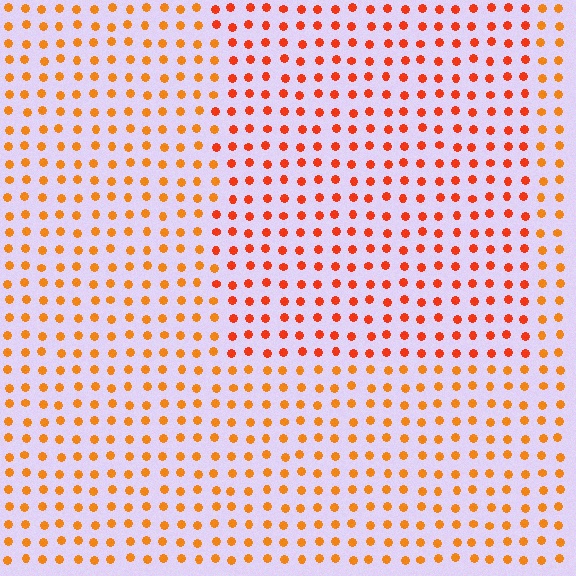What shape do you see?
I see a rectangle.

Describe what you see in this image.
The image is filled with small orange elements in a uniform arrangement. A rectangle-shaped region is visible where the elements are tinted to a slightly different hue, forming a subtle color boundary.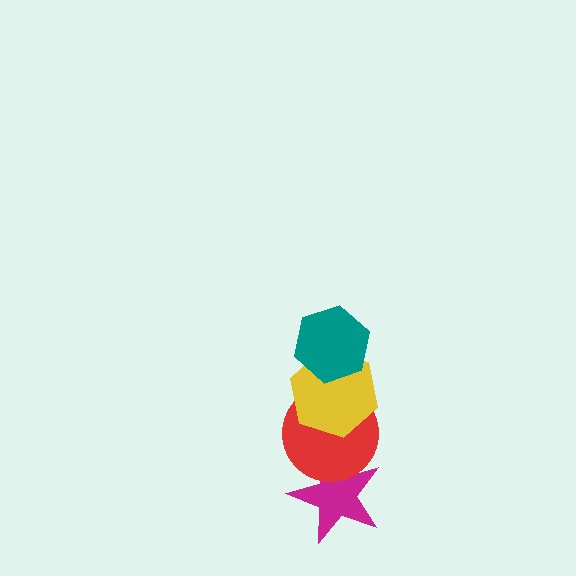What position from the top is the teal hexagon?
The teal hexagon is 1st from the top.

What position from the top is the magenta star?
The magenta star is 4th from the top.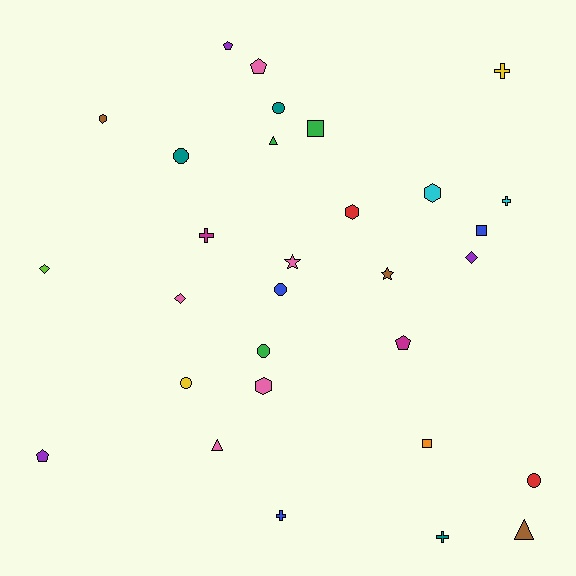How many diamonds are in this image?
There are 3 diamonds.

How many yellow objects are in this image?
There are 2 yellow objects.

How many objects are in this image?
There are 30 objects.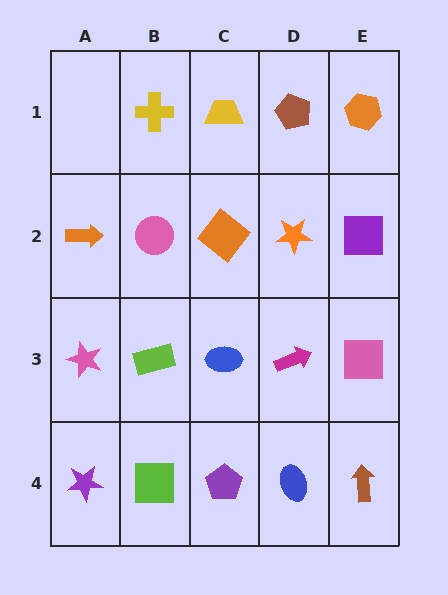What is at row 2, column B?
A pink circle.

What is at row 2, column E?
A purple square.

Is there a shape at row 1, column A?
No, that cell is empty.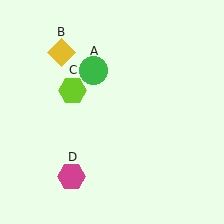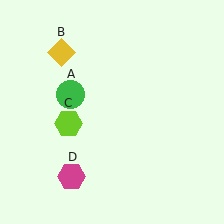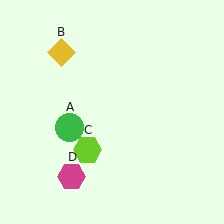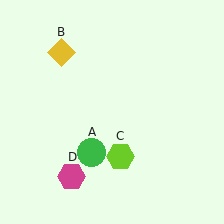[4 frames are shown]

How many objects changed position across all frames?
2 objects changed position: green circle (object A), lime hexagon (object C).